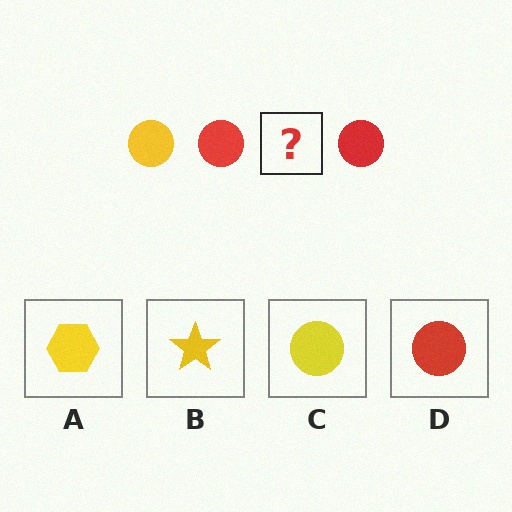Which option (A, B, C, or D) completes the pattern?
C.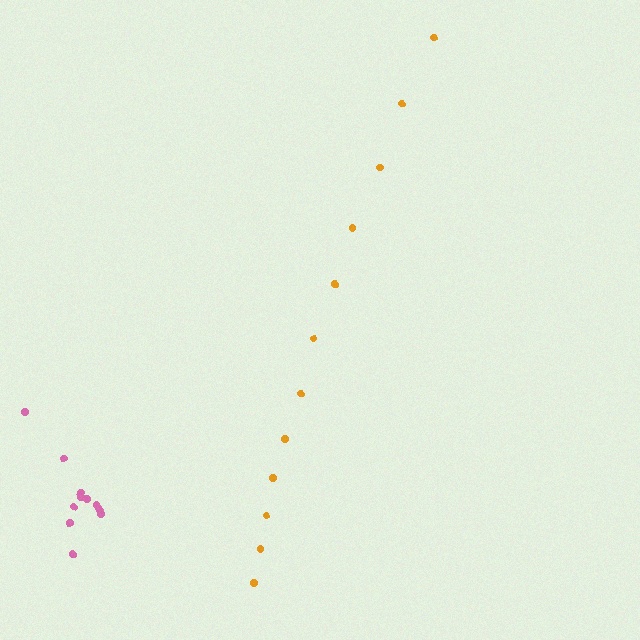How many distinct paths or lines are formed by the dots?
There are 2 distinct paths.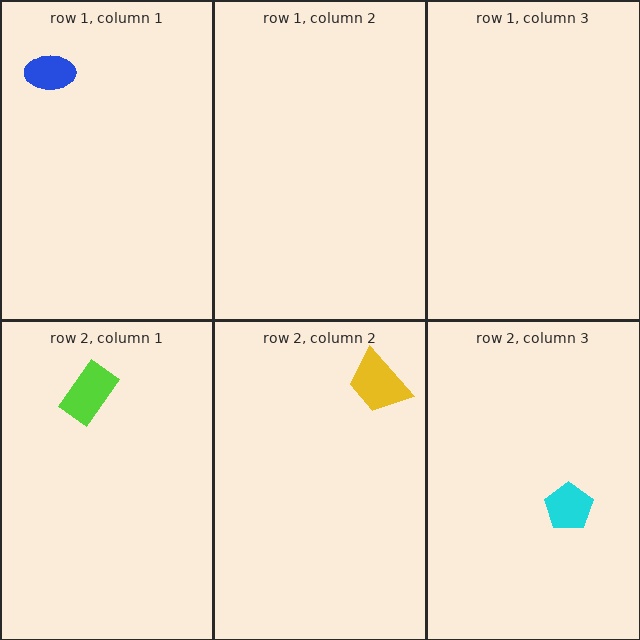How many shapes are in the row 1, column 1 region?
1.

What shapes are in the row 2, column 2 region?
The yellow trapezoid.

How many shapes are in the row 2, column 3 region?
1.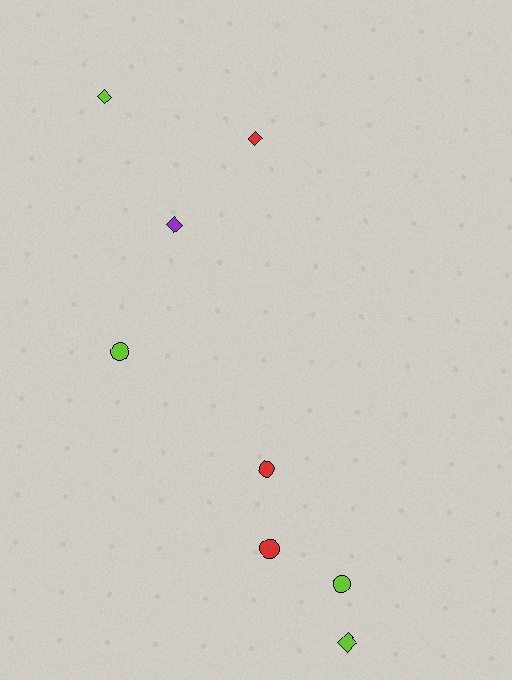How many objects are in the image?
There are 8 objects.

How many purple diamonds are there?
There is 1 purple diamond.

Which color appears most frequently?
Lime, with 4 objects.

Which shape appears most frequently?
Diamond, with 4 objects.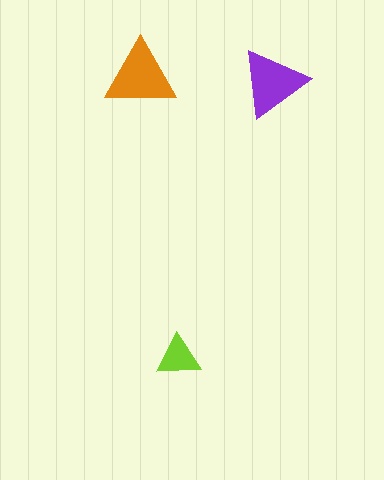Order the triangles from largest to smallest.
the orange one, the purple one, the lime one.